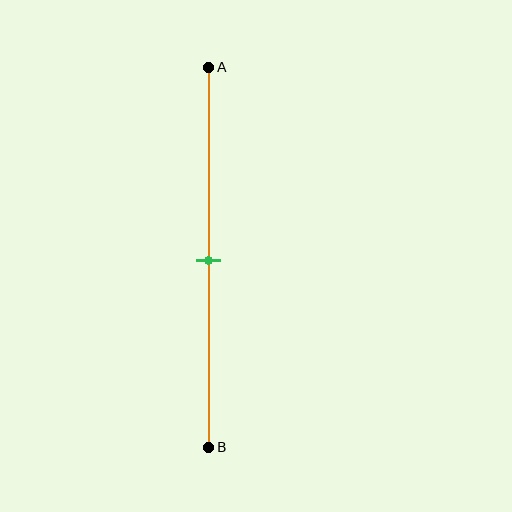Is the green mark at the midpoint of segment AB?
Yes, the mark is approximately at the midpoint.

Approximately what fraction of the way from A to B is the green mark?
The green mark is approximately 50% of the way from A to B.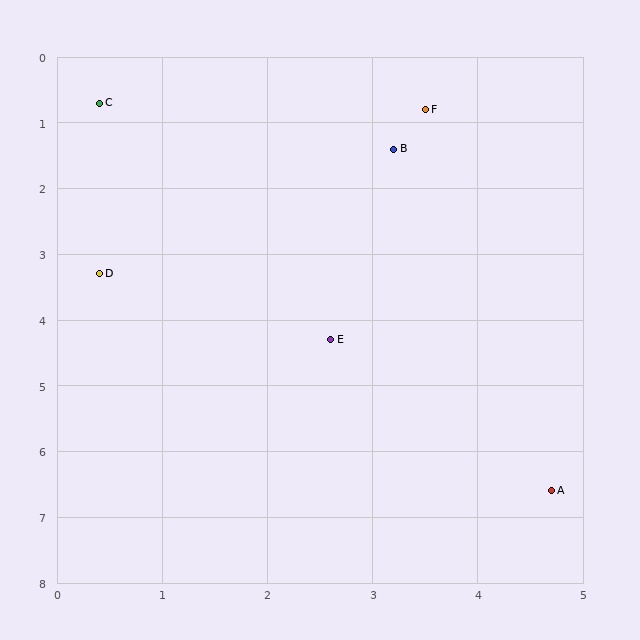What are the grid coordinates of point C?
Point C is at approximately (0.4, 0.7).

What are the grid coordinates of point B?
Point B is at approximately (3.2, 1.4).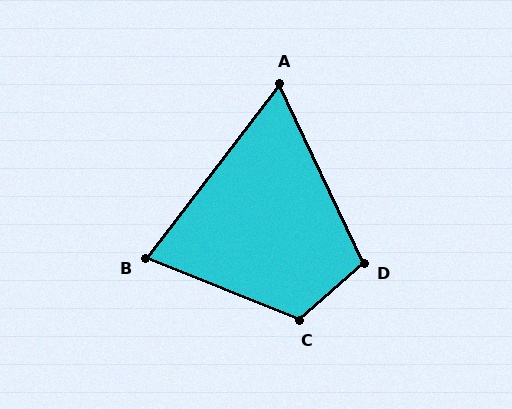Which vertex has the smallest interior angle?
A, at approximately 63 degrees.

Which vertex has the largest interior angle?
C, at approximately 117 degrees.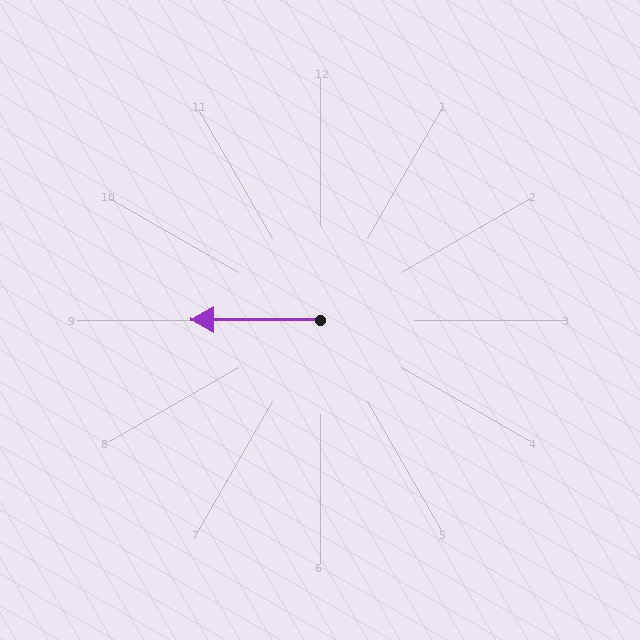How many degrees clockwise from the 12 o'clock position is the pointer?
Approximately 270 degrees.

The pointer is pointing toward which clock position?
Roughly 9 o'clock.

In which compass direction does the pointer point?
West.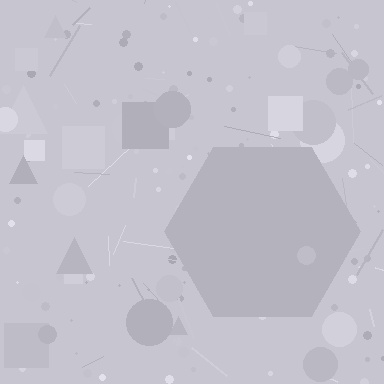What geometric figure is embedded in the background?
A hexagon is embedded in the background.